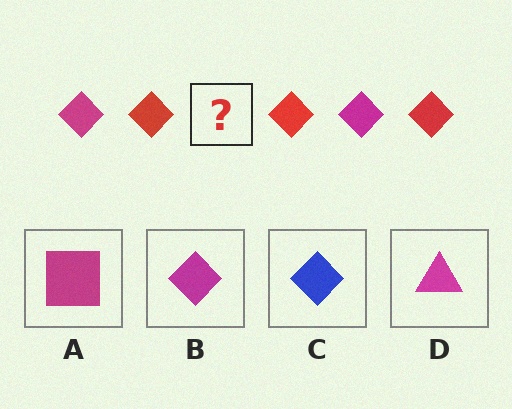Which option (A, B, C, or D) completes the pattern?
B.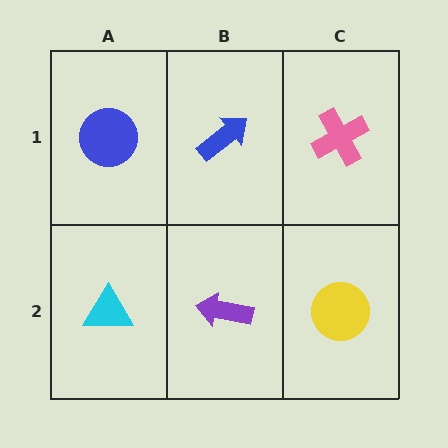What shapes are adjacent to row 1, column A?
A cyan triangle (row 2, column A), a blue arrow (row 1, column B).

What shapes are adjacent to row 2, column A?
A blue circle (row 1, column A), a purple arrow (row 2, column B).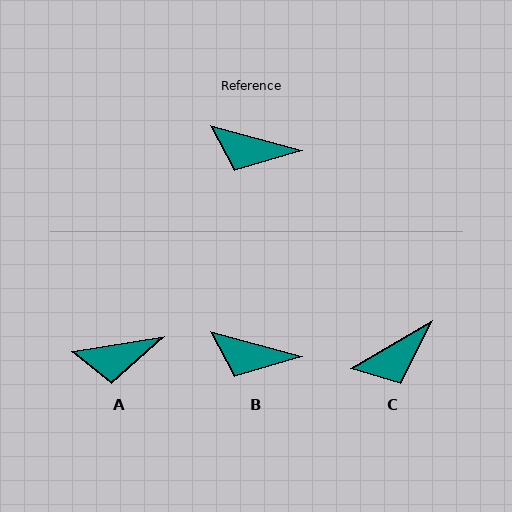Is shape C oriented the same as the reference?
No, it is off by about 46 degrees.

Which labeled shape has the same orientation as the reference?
B.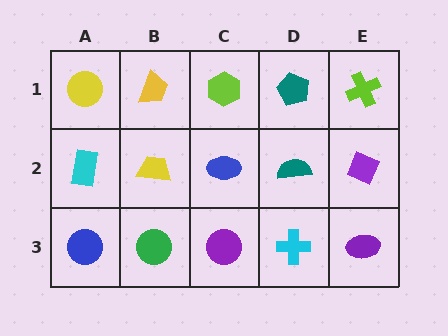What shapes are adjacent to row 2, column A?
A yellow circle (row 1, column A), a blue circle (row 3, column A), a yellow trapezoid (row 2, column B).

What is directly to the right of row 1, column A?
A yellow trapezoid.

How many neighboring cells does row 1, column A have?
2.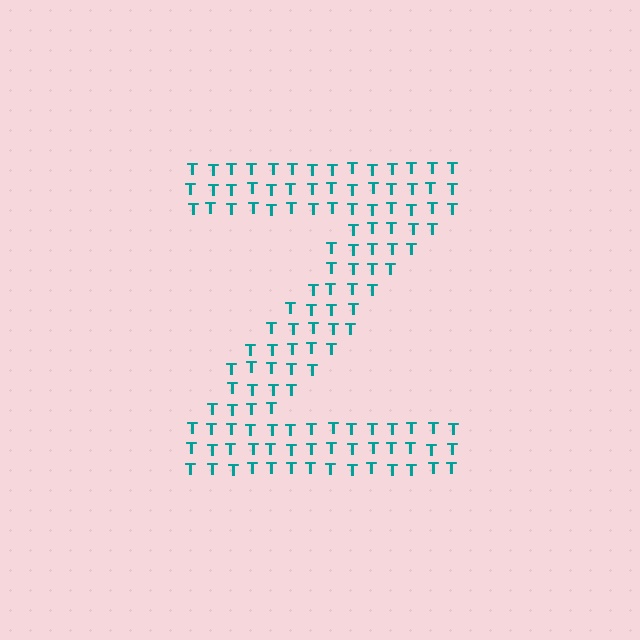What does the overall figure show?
The overall figure shows the letter Z.